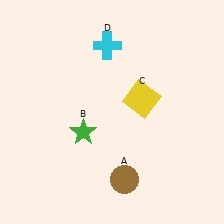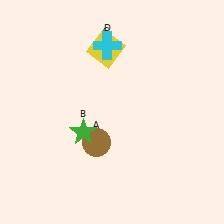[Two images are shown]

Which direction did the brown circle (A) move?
The brown circle (A) moved up.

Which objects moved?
The objects that moved are: the brown circle (A), the yellow square (C).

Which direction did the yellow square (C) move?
The yellow square (C) moved up.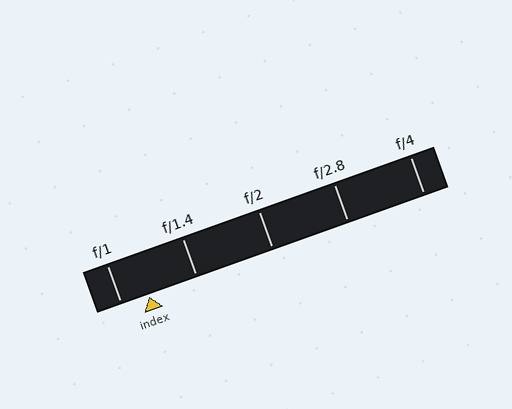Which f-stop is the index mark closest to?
The index mark is closest to f/1.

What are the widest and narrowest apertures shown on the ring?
The widest aperture shown is f/1 and the narrowest is f/4.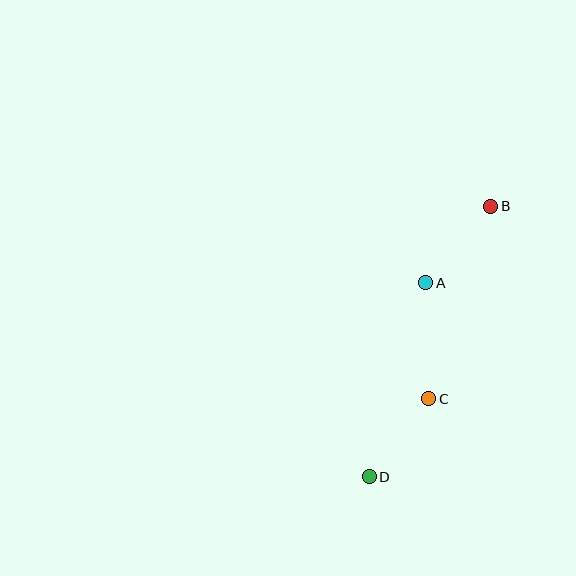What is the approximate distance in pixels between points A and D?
The distance between A and D is approximately 202 pixels.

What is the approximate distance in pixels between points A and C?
The distance between A and C is approximately 116 pixels.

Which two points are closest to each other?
Points C and D are closest to each other.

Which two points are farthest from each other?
Points B and D are farthest from each other.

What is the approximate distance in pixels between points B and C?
The distance between B and C is approximately 202 pixels.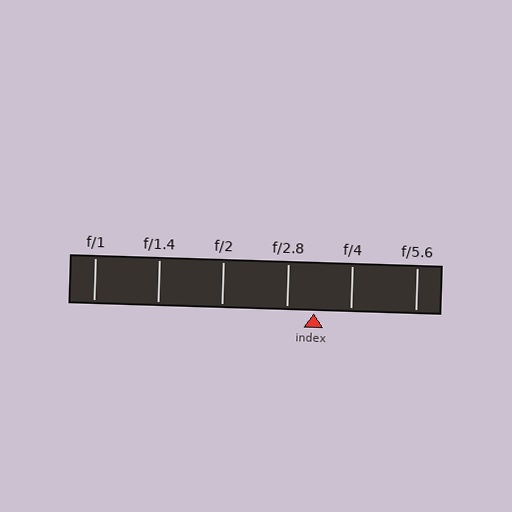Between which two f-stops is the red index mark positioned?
The index mark is between f/2.8 and f/4.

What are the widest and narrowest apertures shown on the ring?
The widest aperture shown is f/1 and the narrowest is f/5.6.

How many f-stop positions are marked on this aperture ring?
There are 6 f-stop positions marked.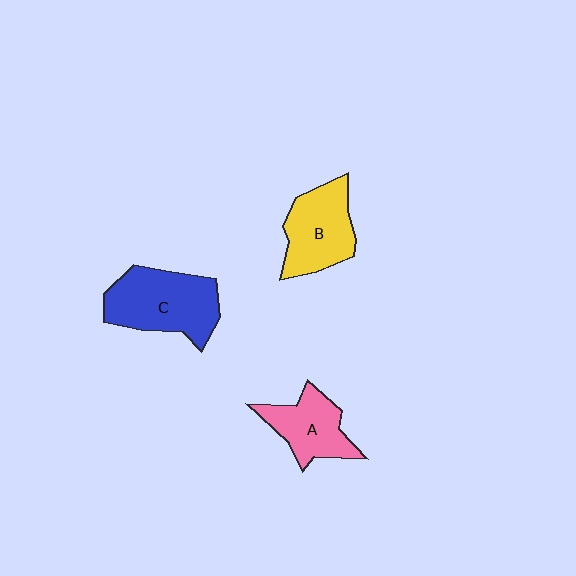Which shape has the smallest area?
Shape A (pink).